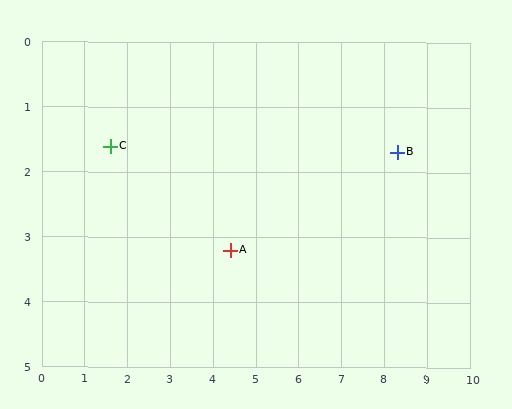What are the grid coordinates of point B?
Point B is at approximately (8.3, 1.7).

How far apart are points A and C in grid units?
Points A and C are about 3.2 grid units apart.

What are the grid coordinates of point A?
Point A is at approximately (4.4, 3.2).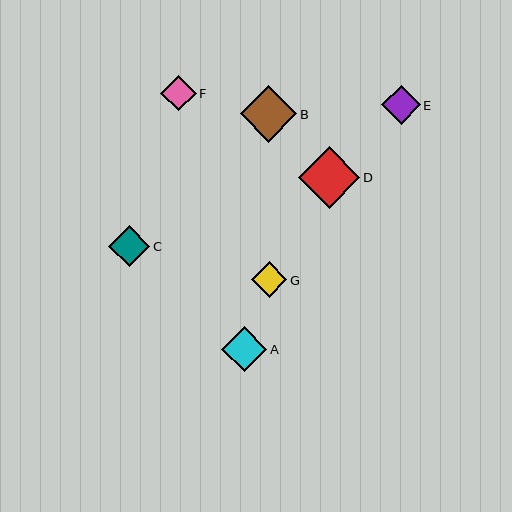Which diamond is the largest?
Diamond D is the largest with a size of approximately 62 pixels.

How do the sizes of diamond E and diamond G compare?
Diamond E and diamond G are approximately the same size.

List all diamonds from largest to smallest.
From largest to smallest: D, B, A, C, E, F, G.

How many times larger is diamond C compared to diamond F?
Diamond C is approximately 1.1 times the size of diamond F.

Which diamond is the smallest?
Diamond G is the smallest with a size of approximately 35 pixels.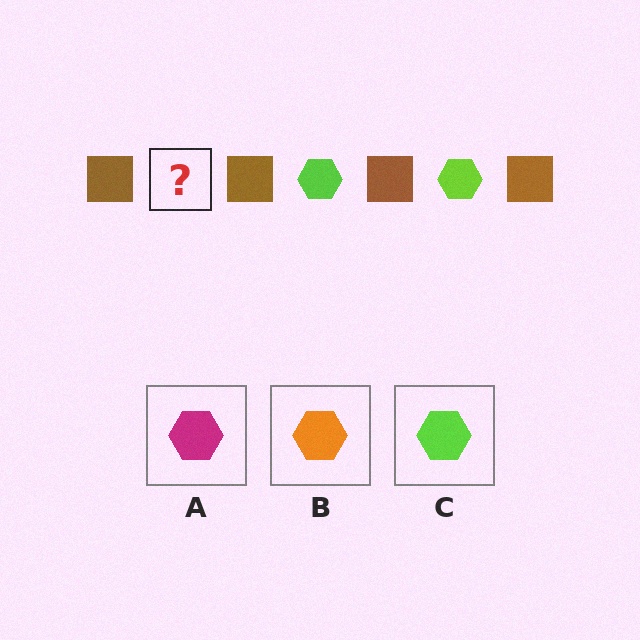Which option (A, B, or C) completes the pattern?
C.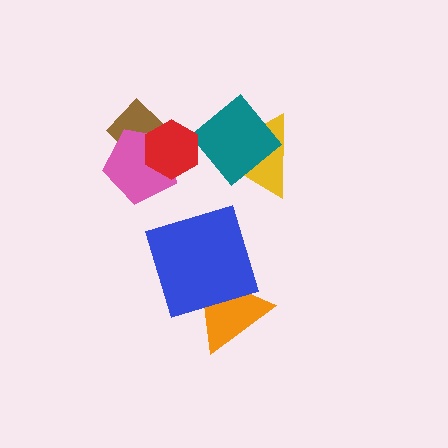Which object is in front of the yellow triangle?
The teal diamond is in front of the yellow triangle.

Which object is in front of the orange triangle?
The blue square is in front of the orange triangle.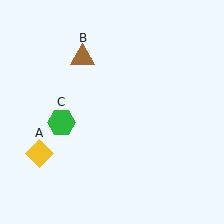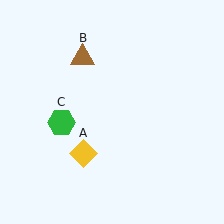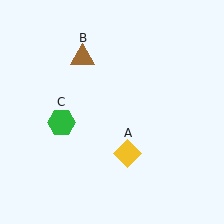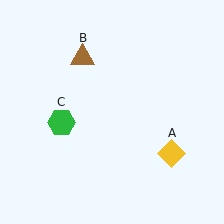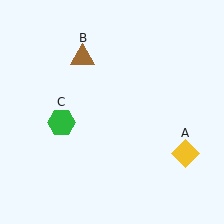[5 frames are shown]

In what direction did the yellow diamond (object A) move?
The yellow diamond (object A) moved right.